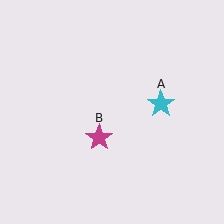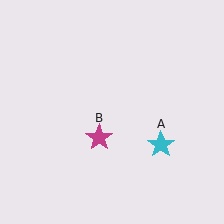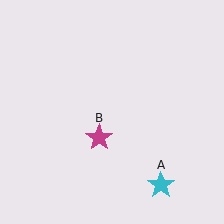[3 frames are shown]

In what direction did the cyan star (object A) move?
The cyan star (object A) moved down.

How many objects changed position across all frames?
1 object changed position: cyan star (object A).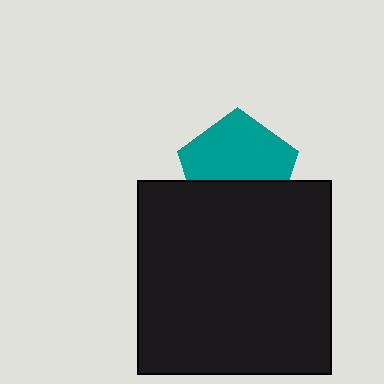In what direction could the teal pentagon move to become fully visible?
The teal pentagon could move up. That would shift it out from behind the black square entirely.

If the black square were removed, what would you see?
You would see the complete teal pentagon.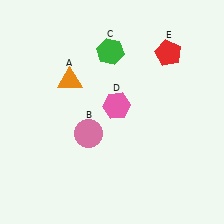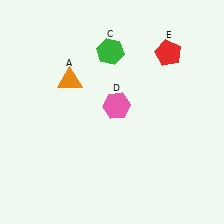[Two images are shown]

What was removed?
The pink circle (B) was removed in Image 2.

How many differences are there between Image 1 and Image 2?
There is 1 difference between the two images.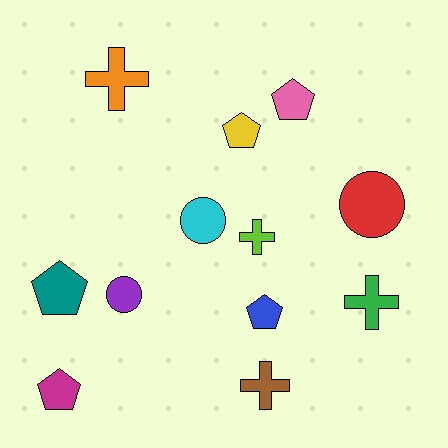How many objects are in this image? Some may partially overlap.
There are 12 objects.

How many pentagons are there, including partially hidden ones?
There are 5 pentagons.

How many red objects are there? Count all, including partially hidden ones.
There is 1 red object.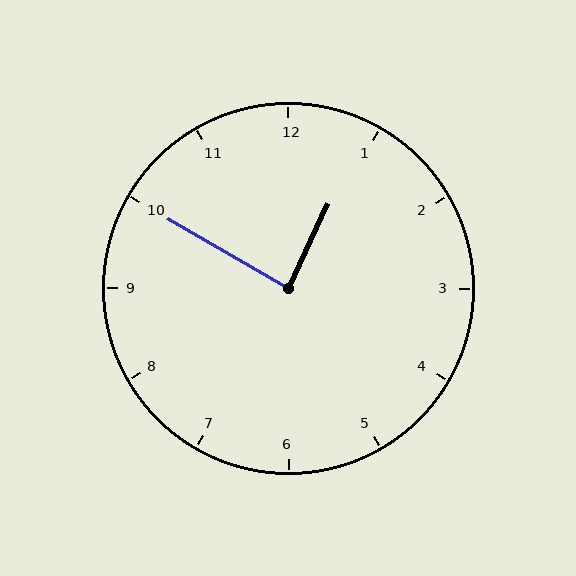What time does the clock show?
12:50.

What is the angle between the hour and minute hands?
Approximately 85 degrees.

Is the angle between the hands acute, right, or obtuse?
It is right.